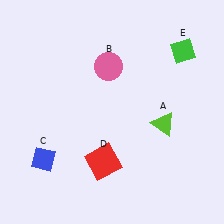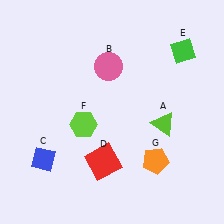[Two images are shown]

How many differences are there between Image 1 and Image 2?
There are 2 differences between the two images.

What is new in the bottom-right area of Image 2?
An orange pentagon (G) was added in the bottom-right area of Image 2.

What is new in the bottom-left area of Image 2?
A lime hexagon (F) was added in the bottom-left area of Image 2.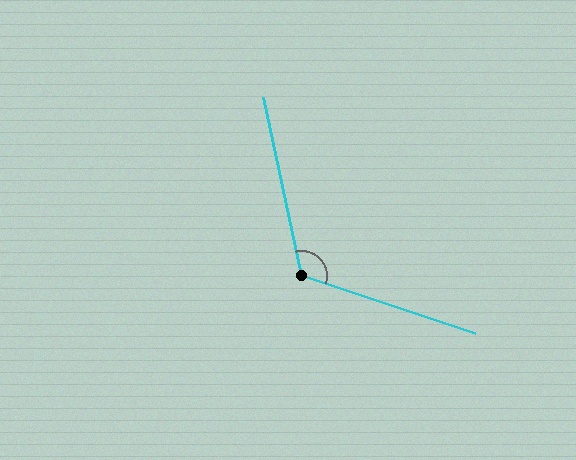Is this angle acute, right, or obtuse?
It is obtuse.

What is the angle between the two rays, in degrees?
Approximately 120 degrees.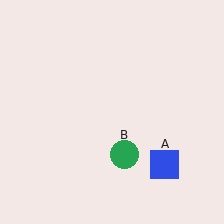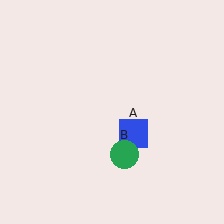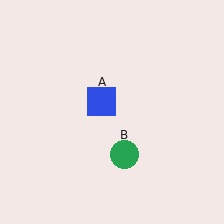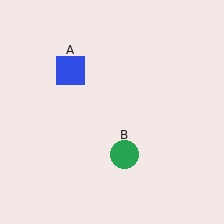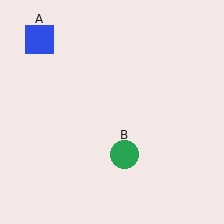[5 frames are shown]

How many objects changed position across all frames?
1 object changed position: blue square (object A).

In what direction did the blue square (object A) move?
The blue square (object A) moved up and to the left.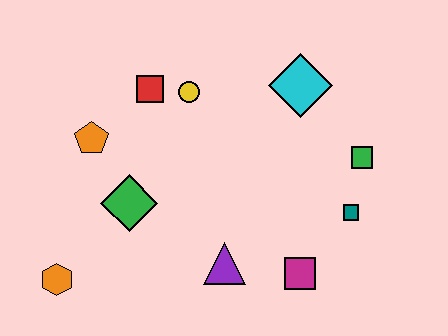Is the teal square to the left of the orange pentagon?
No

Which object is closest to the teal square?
The green square is closest to the teal square.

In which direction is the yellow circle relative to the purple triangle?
The yellow circle is above the purple triangle.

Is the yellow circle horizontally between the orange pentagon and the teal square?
Yes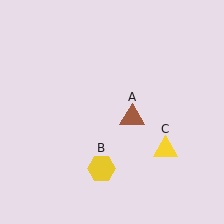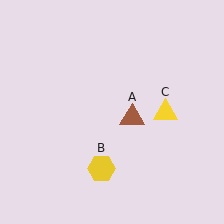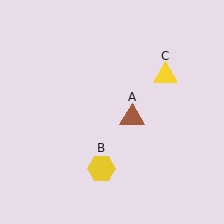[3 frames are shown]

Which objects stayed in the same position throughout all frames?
Brown triangle (object A) and yellow hexagon (object B) remained stationary.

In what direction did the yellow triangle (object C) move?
The yellow triangle (object C) moved up.